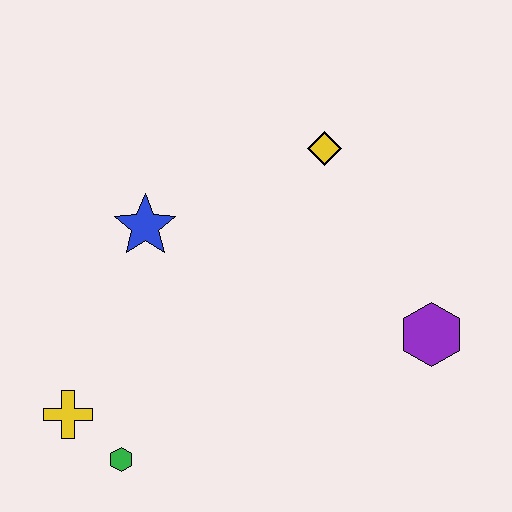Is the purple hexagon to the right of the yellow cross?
Yes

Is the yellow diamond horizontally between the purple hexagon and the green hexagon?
Yes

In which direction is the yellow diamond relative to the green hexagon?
The yellow diamond is above the green hexagon.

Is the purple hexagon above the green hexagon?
Yes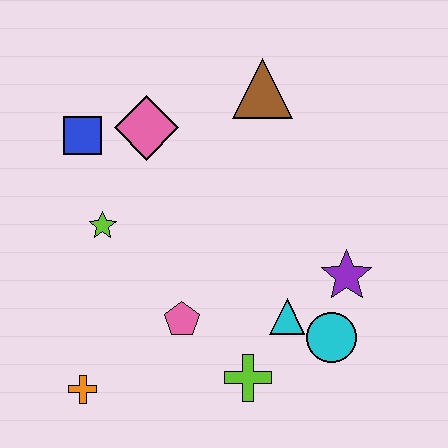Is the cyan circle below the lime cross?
No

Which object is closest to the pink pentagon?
The lime cross is closest to the pink pentagon.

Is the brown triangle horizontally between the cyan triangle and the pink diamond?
Yes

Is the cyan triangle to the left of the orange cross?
No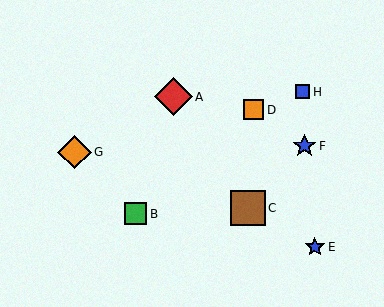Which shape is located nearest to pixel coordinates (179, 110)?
The red diamond (labeled A) at (173, 97) is nearest to that location.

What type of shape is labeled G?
Shape G is an orange diamond.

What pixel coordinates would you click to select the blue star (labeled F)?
Click at (304, 146) to select the blue star F.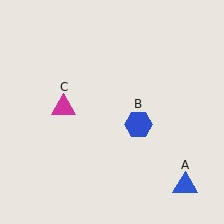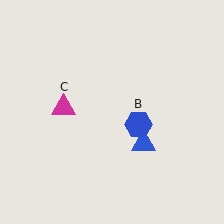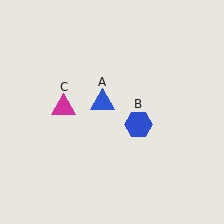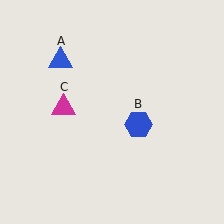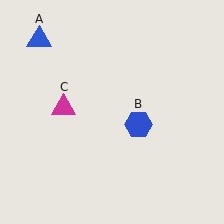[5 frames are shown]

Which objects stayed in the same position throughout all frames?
Blue hexagon (object B) and magenta triangle (object C) remained stationary.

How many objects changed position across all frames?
1 object changed position: blue triangle (object A).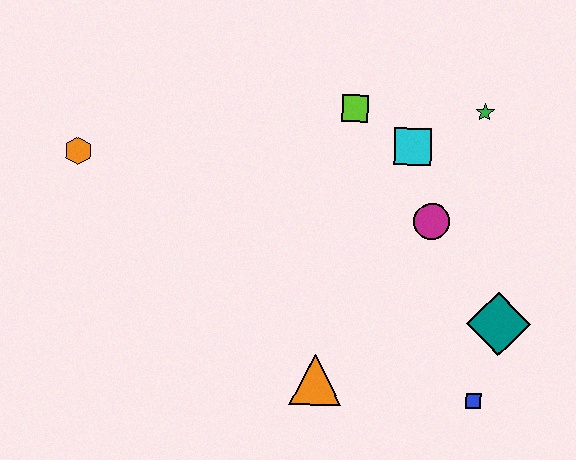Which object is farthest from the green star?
The orange hexagon is farthest from the green star.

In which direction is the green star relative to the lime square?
The green star is to the right of the lime square.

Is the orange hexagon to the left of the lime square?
Yes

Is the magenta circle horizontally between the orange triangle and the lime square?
No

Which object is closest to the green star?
The cyan square is closest to the green star.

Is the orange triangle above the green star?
No